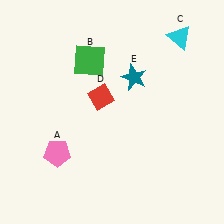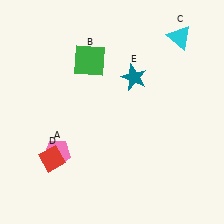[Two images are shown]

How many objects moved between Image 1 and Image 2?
1 object moved between the two images.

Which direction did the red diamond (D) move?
The red diamond (D) moved down.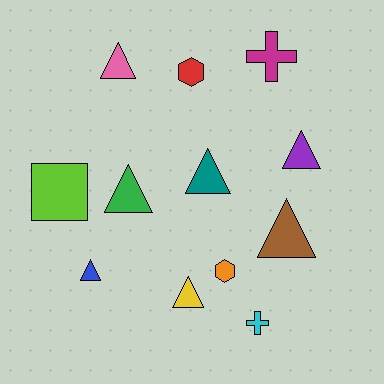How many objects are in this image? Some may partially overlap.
There are 12 objects.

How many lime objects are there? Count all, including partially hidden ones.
There is 1 lime object.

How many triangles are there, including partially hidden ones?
There are 7 triangles.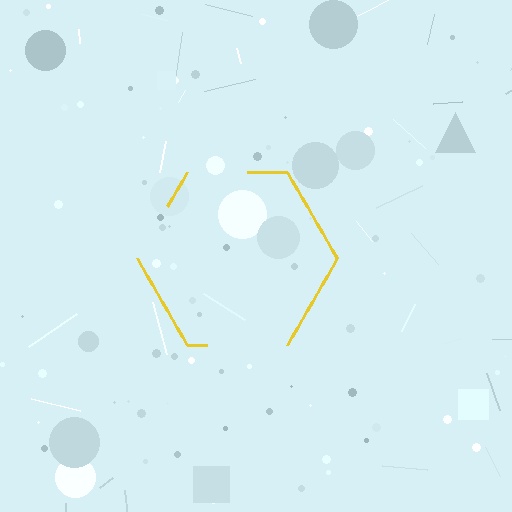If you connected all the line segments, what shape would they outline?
They would outline a hexagon.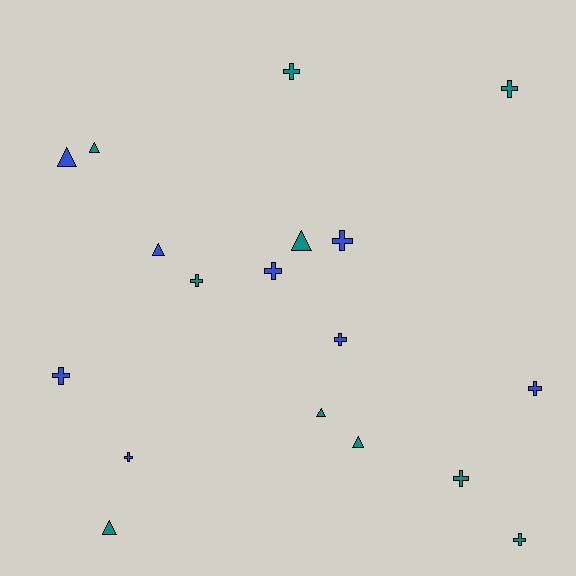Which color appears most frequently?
Teal, with 10 objects.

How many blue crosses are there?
There are 6 blue crosses.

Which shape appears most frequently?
Cross, with 11 objects.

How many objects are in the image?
There are 18 objects.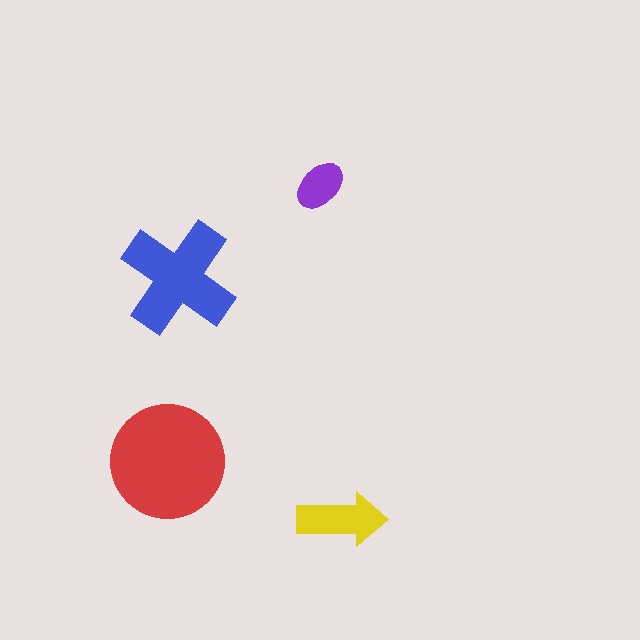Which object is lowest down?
The yellow arrow is bottommost.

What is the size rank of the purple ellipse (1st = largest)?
4th.